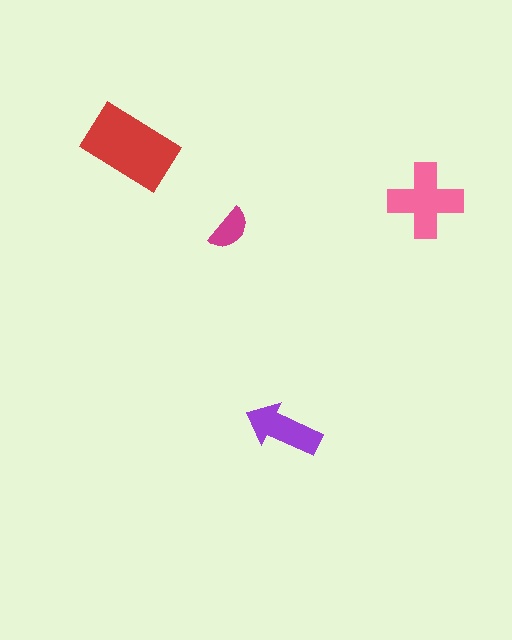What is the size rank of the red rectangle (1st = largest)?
1st.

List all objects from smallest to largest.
The magenta semicircle, the purple arrow, the pink cross, the red rectangle.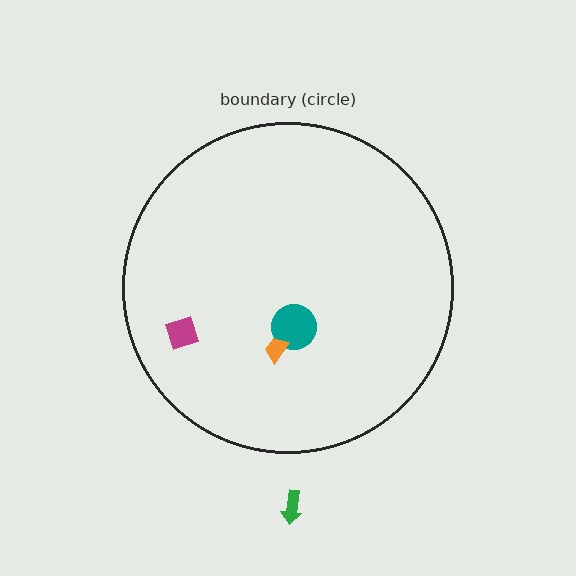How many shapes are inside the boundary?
3 inside, 1 outside.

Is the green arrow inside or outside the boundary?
Outside.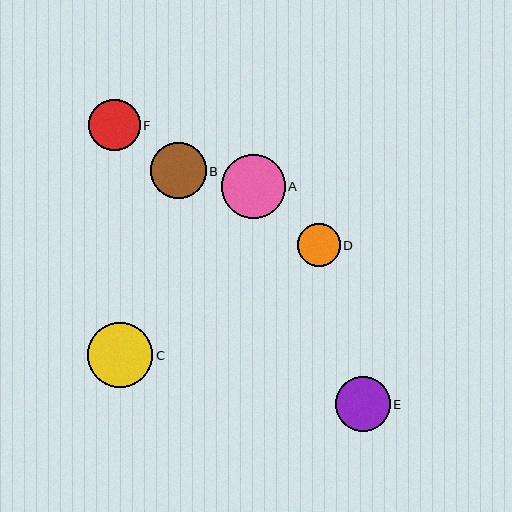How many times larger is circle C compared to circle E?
Circle C is approximately 1.2 times the size of circle E.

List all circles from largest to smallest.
From largest to smallest: C, A, B, E, F, D.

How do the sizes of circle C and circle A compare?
Circle C and circle A are approximately the same size.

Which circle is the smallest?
Circle D is the smallest with a size of approximately 43 pixels.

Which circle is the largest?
Circle C is the largest with a size of approximately 65 pixels.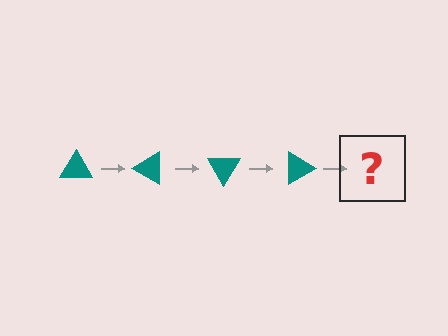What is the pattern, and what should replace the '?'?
The pattern is that the triangle rotates 30 degrees each step. The '?' should be a teal triangle rotated 120 degrees.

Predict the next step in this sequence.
The next step is a teal triangle rotated 120 degrees.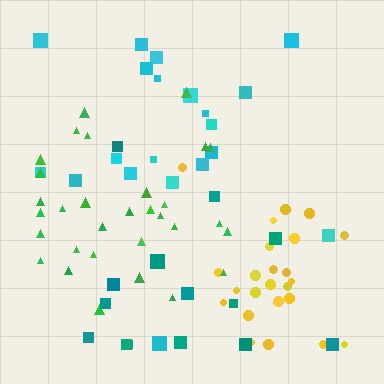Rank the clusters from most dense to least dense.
yellow, green, cyan, teal.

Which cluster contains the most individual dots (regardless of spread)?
Green (32).